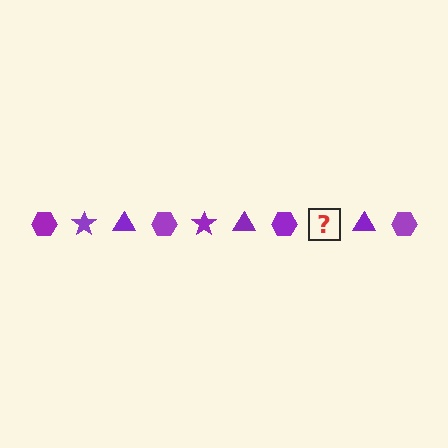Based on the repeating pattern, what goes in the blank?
The blank should be a purple star.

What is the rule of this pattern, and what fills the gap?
The rule is that the pattern cycles through hexagon, star, triangle shapes in purple. The gap should be filled with a purple star.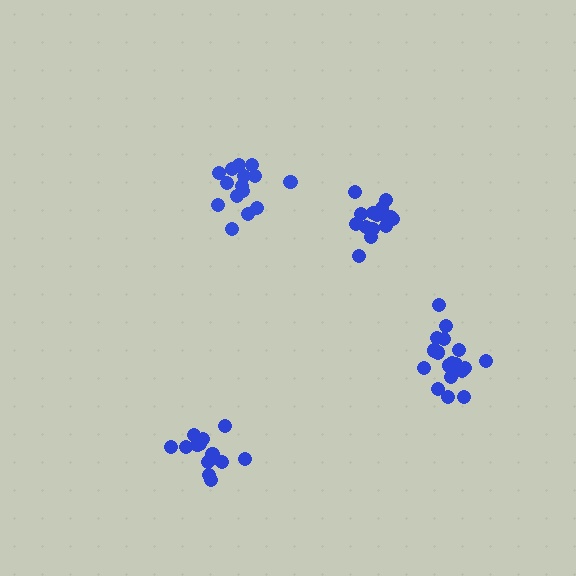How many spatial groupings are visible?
There are 4 spatial groupings.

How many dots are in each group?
Group 1: 14 dots, Group 2: 16 dots, Group 3: 18 dots, Group 4: 15 dots (63 total).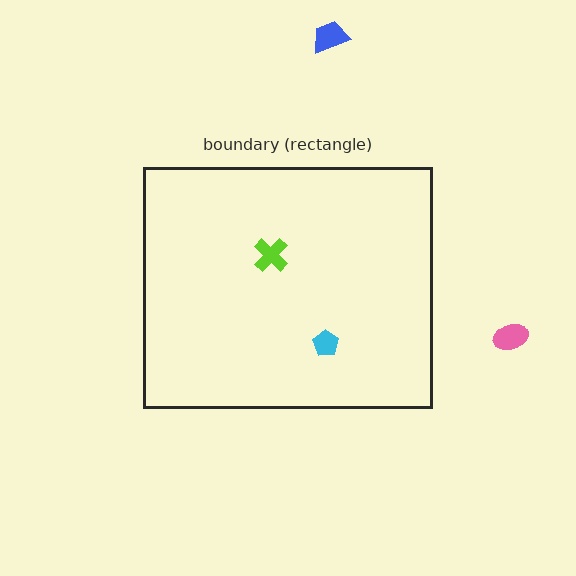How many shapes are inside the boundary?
2 inside, 2 outside.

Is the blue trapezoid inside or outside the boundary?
Outside.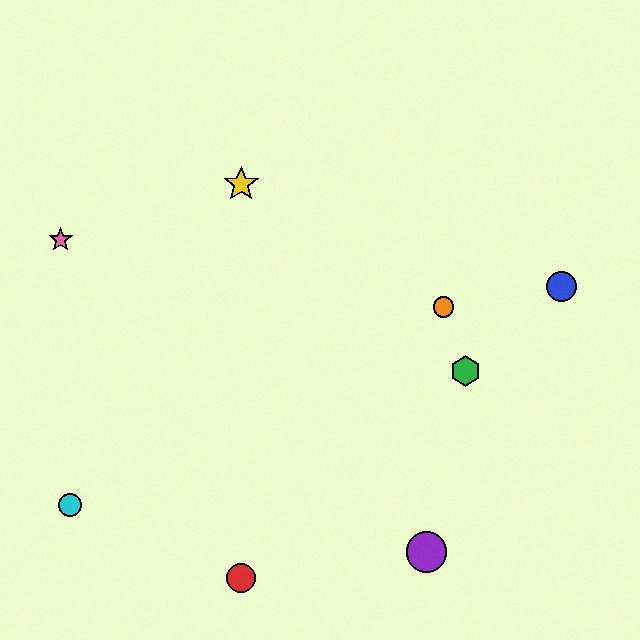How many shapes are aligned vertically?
2 shapes (the red circle, the yellow star) are aligned vertically.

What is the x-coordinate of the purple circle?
The purple circle is at x≈427.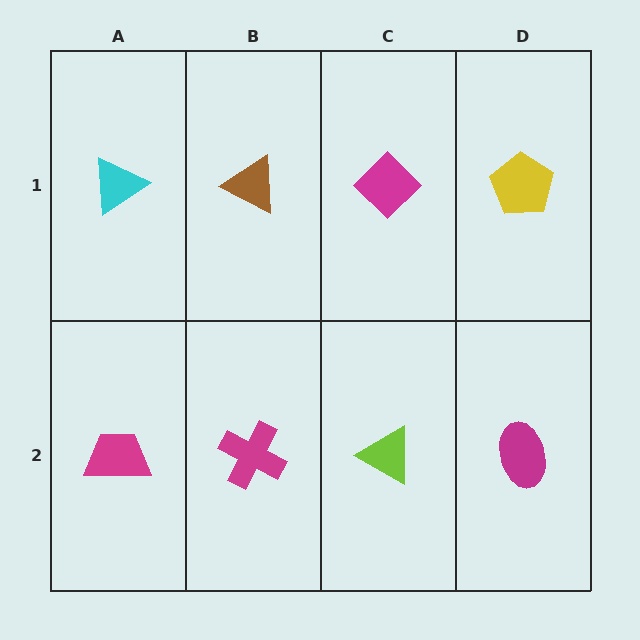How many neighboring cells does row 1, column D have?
2.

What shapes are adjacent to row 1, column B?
A magenta cross (row 2, column B), a cyan triangle (row 1, column A), a magenta diamond (row 1, column C).